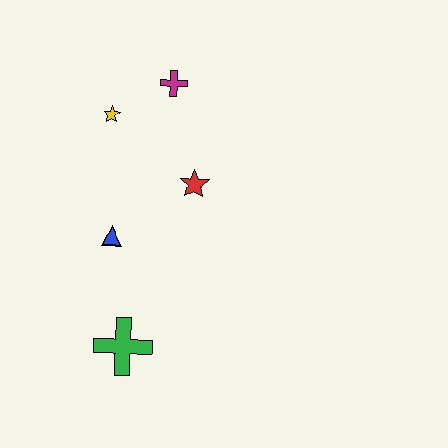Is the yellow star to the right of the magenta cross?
No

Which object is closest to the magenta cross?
The yellow star is closest to the magenta cross.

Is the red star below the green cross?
No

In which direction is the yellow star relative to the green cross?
The yellow star is above the green cross.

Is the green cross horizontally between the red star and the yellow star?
Yes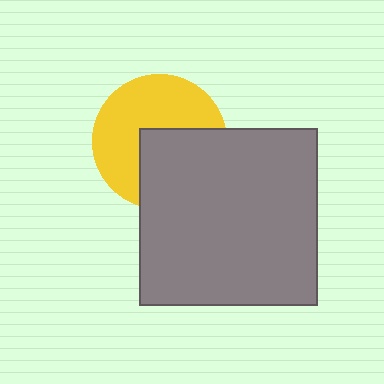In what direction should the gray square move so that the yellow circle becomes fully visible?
The gray square should move toward the lower-right. That is the shortest direction to clear the overlap and leave the yellow circle fully visible.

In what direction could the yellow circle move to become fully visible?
The yellow circle could move toward the upper-left. That would shift it out from behind the gray square entirely.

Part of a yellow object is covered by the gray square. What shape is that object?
It is a circle.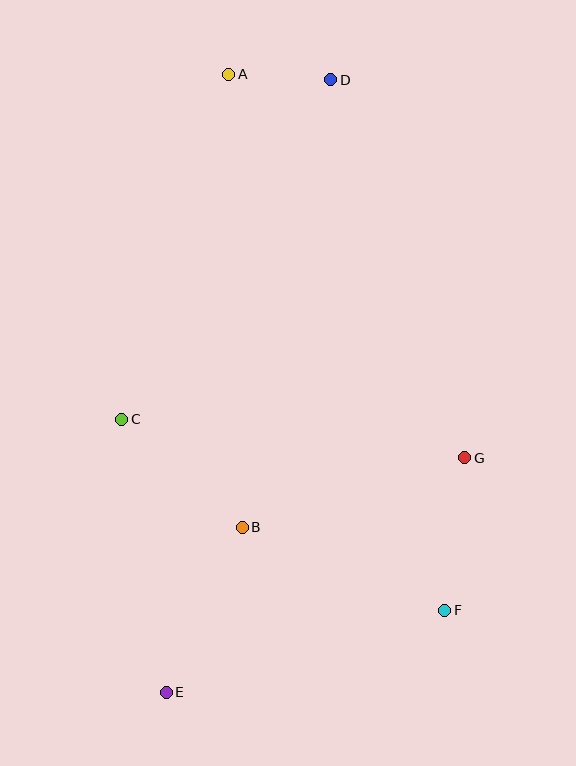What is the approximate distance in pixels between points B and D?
The distance between B and D is approximately 457 pixels.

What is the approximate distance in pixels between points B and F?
The distance between B and F is approximately 219 pixels.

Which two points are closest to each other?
Points A and D are closest to each other.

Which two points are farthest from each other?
Points D and E are farthest from each other.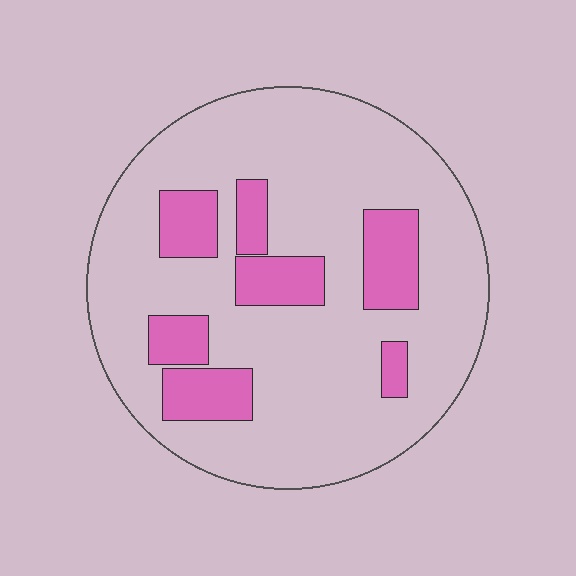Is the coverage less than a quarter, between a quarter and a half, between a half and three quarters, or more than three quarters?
Less than a quarter.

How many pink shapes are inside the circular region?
7.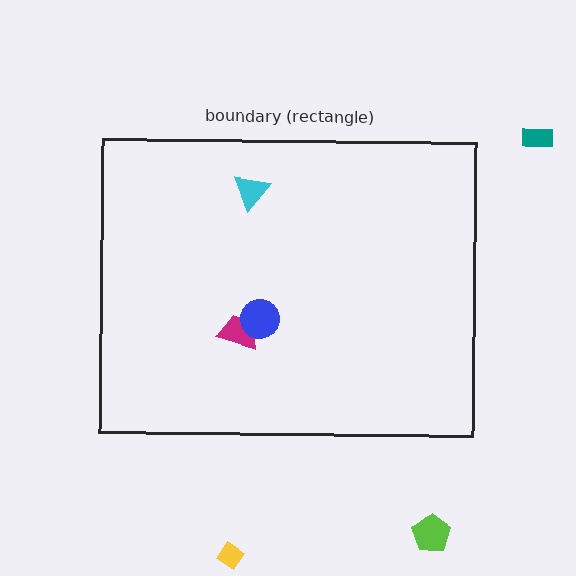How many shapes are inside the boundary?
3 inside, 3 outside.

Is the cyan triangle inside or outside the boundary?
Inside.